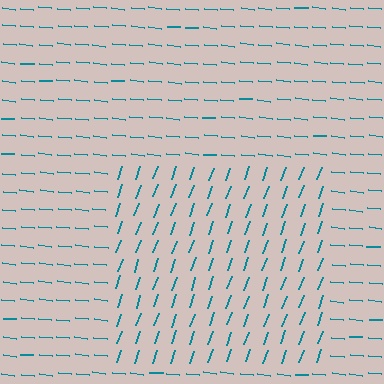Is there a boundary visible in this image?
Yes, there is a texture boundary formed by a change in line orientation.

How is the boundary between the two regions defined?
The boundary is defined purely by a change in line orientation (approximately 76 degrees difference). All lines are the same color and thickness.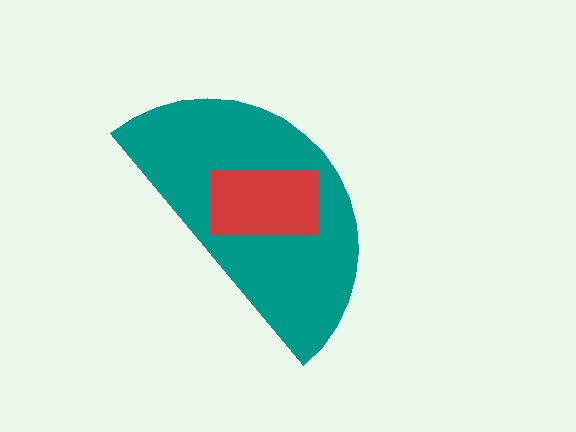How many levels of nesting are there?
2.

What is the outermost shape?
The teal semicircle.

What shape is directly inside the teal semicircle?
The red rectangle.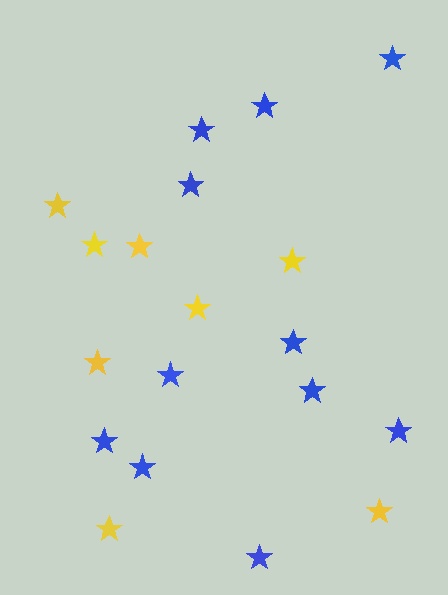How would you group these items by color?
There are 2 groups: one group of yellow stars (8) and one group of blue stars (11).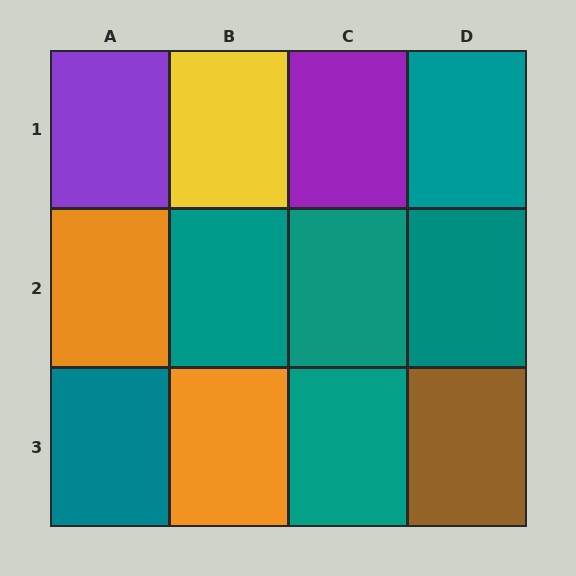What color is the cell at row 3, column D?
Brown.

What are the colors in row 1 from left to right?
Purple, yellow, purple, teal.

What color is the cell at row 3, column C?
Teal.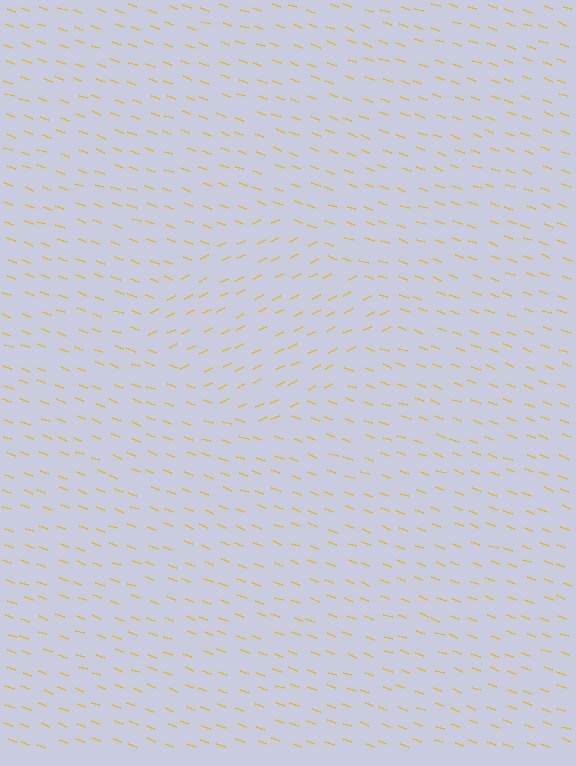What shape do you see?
I see a diamond.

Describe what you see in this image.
The image is filled with small yellow line segments. A diamond region in the image has lines oriented differently from the surrounding lines, creating a visible texture boundary.